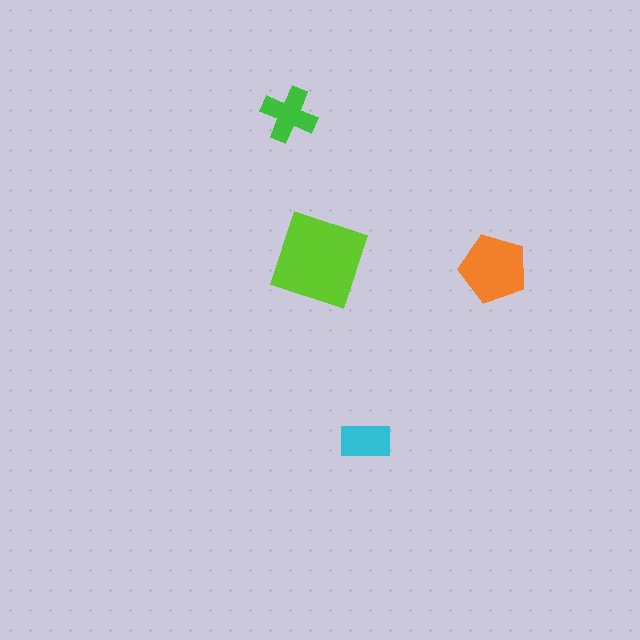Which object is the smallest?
The cyan rectangle.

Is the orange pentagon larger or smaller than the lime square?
Smaller.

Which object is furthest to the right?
The orange pentagon is rightmost.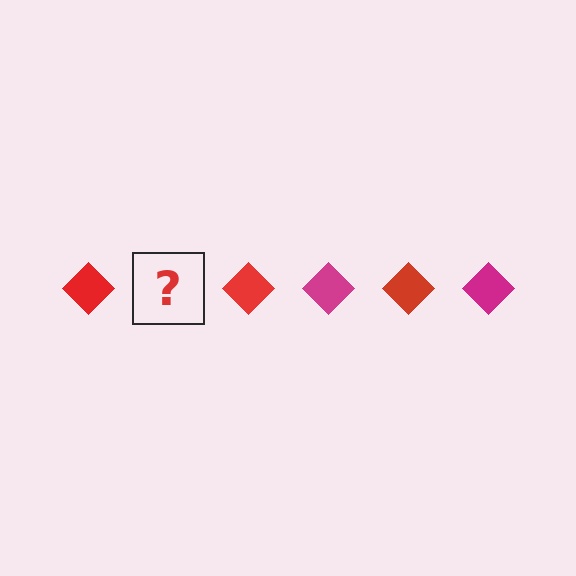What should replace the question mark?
The question mark should be replaced with a magenta diamond.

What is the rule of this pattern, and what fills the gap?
The rule is that the pattern cycles through red, magenta diamonds. The gap should be filled with a magenta diamond.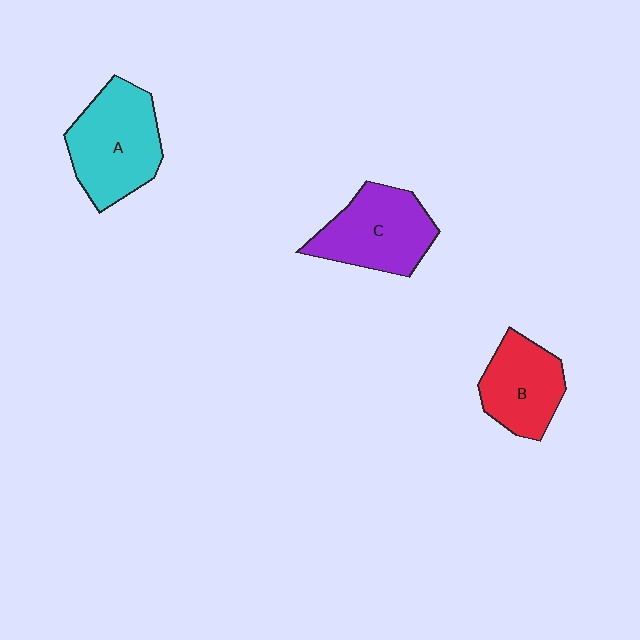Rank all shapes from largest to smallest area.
From largest to smallest: A (cyan), C (purple), B (red).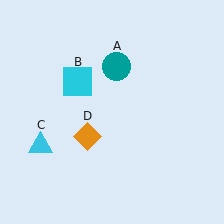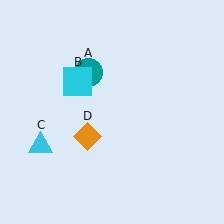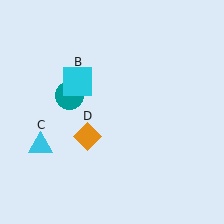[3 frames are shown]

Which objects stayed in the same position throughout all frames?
Cyan square (object B) and cyan triangle (object C) and orange diamond (object D) remained stationary.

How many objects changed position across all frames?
1 object changed position: teal circle (object A).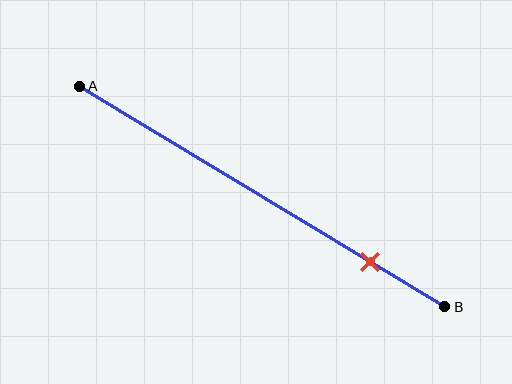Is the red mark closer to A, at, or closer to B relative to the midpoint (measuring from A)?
The red mark is closer to point B than the midpoint of segment AB.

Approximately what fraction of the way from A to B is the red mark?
The red mark is approximately 80% of the way from A to B.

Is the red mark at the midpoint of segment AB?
No, the mark is at about 80% from A, not at the 50% midpoint.